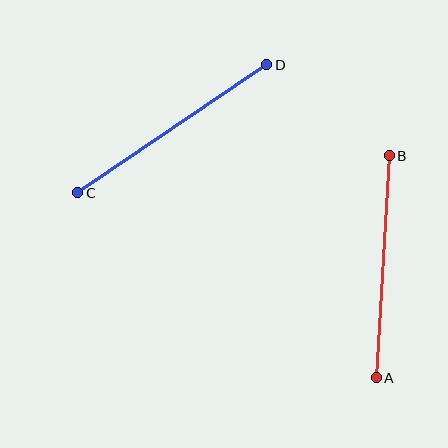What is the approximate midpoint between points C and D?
The midpoint is at approximately (172, 129) pixels.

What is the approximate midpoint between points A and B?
The midpoint is at approximately (383, 267) pixels.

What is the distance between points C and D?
The distance is approximately 228 pixels.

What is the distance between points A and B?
The distance is approximately 223 pixels.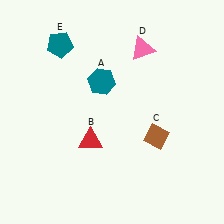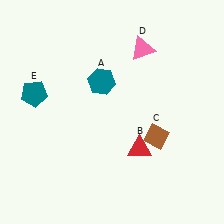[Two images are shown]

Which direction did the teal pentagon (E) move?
The teal pentagon (E) moved down.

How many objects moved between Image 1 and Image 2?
2 objects moved between the two images.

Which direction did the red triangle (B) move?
The red triangle (B) moved right.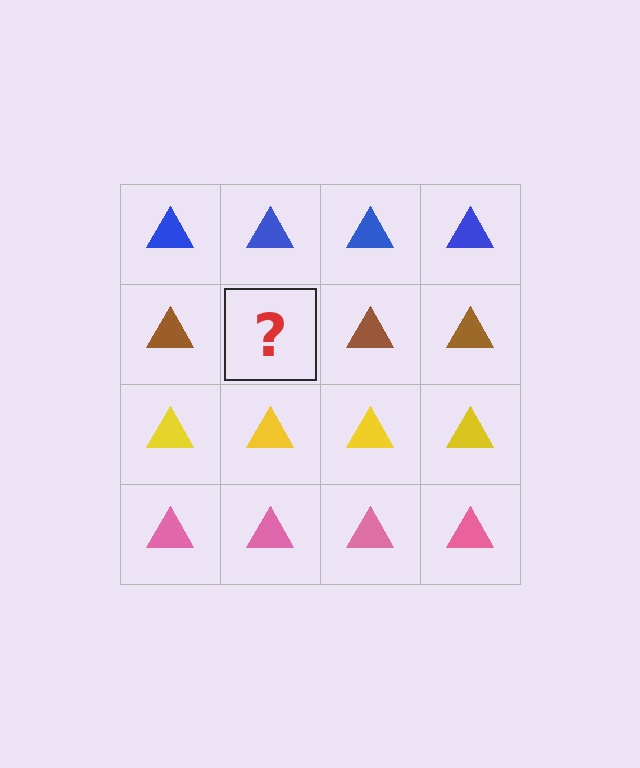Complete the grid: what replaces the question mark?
The question mark should be replaced with a brown triangle.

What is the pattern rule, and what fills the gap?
The rule is that each row has a consistent color. The gap should be filled with a brown triangle.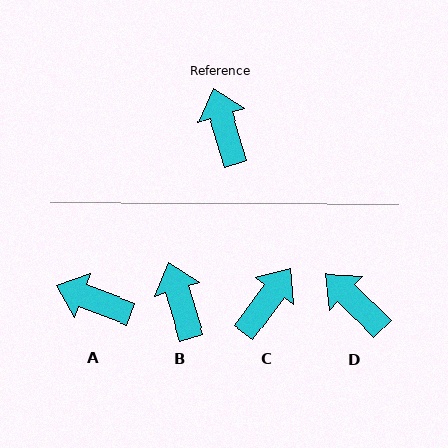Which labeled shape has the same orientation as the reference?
B.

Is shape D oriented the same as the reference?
No, it is off by about 29 degrees.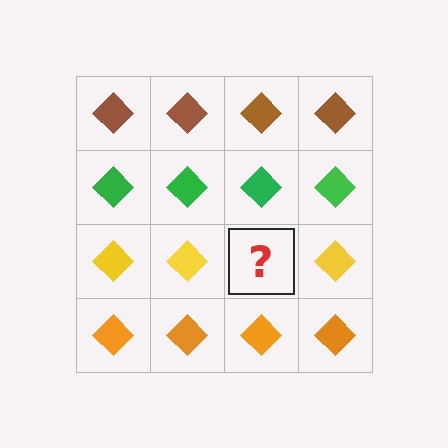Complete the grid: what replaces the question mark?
The question mark should be replaced with a yellow diamond.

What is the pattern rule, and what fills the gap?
The rule is that each row has a consistent color. The gap should be filled with a yellow diamond.